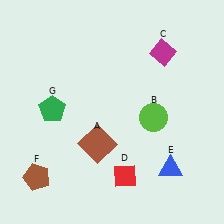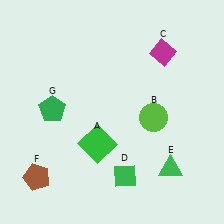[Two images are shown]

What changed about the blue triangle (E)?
In Image 1, E is blue. In Image 2, it changed to green.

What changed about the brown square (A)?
In Image 1, A is brown. In Image 2, it changed to green.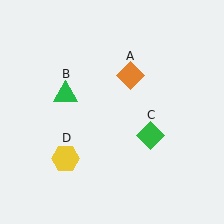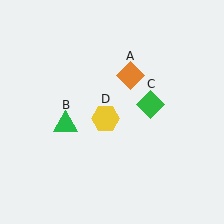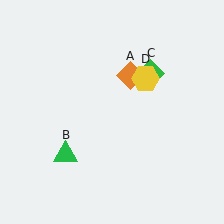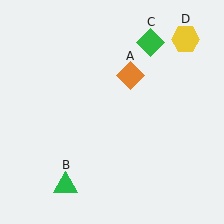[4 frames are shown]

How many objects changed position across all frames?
3 objects changed position: green triangle (object B), green diamond (object C), yellow hexagon (object D).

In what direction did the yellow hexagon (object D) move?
The yellow hexagon (object D) moved up and to the right.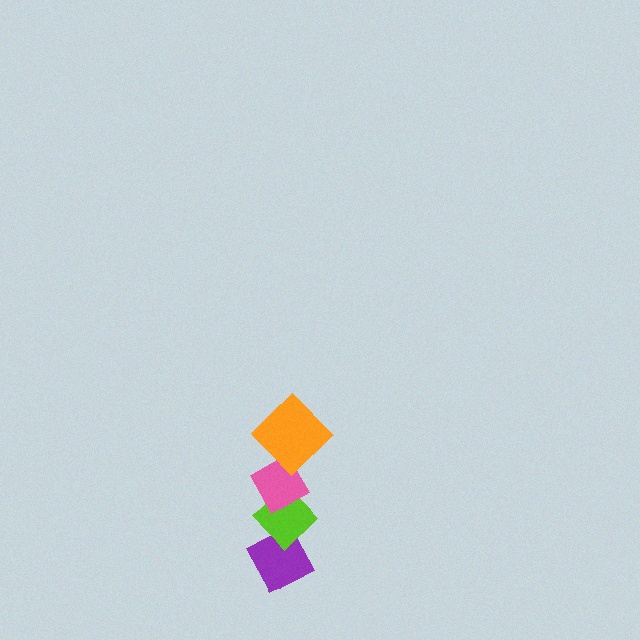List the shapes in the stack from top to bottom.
From top to bottom: the orange diamond, the pink diamond, the lime diamond, the purple diamond.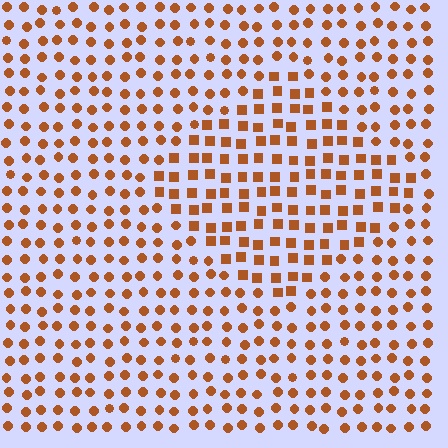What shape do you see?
I see a diamond.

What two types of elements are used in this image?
The image uses squares inside the diamond region and circles outside it.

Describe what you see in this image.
The image is filled with small brown elements arranged in a uniform grid. A diamond-shaped region contains squares, while the surrounding area contains circles. The boundary is defined purely by the change in element shape.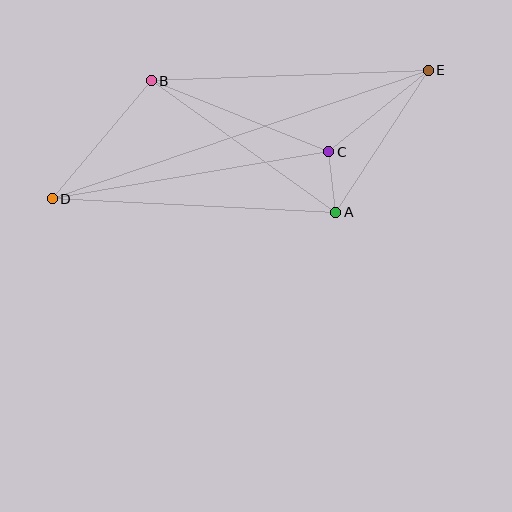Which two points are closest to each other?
Points A and C are closest to each other.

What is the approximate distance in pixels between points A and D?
The distance between A and D is approximately 284 pixels.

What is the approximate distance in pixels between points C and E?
The distance between C and E is approximately 128 pixels.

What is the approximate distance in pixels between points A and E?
The distance between A and E is approximately 169 pixels.